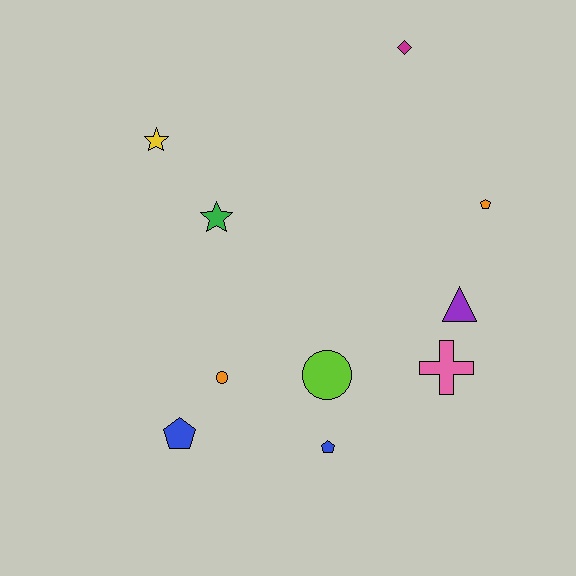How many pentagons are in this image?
There are 3 pentagons.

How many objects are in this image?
There are 10 objects.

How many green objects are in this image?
There is 1 green object.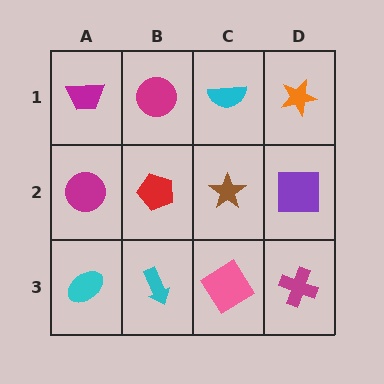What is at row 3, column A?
A cyan ellipse.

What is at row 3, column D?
A magenta cross.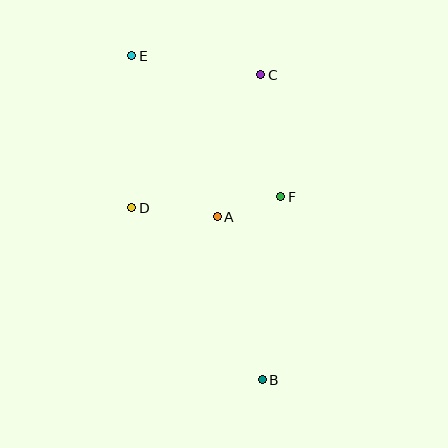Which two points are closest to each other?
Points A and F are closest to each other.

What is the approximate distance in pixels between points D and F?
The distance between D and F is approximately 150 pixels.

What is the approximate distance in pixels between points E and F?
The distance between E and F is approximately 205 pixels.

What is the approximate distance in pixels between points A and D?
The distance between A and D is approximately 86 pixels.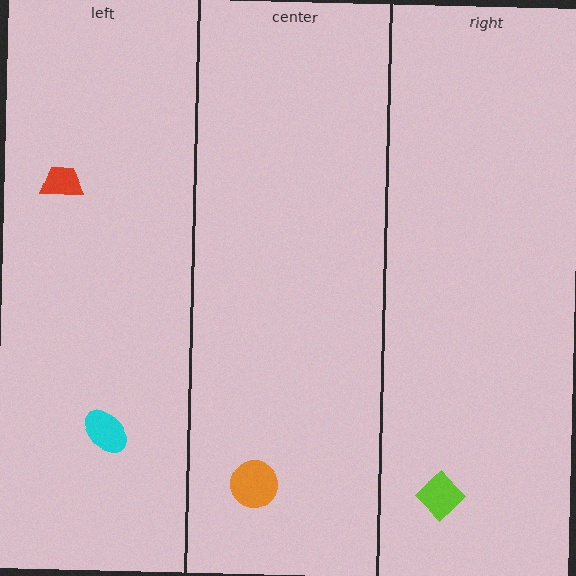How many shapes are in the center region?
1.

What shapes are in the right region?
The lime diamond.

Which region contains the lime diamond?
The right region.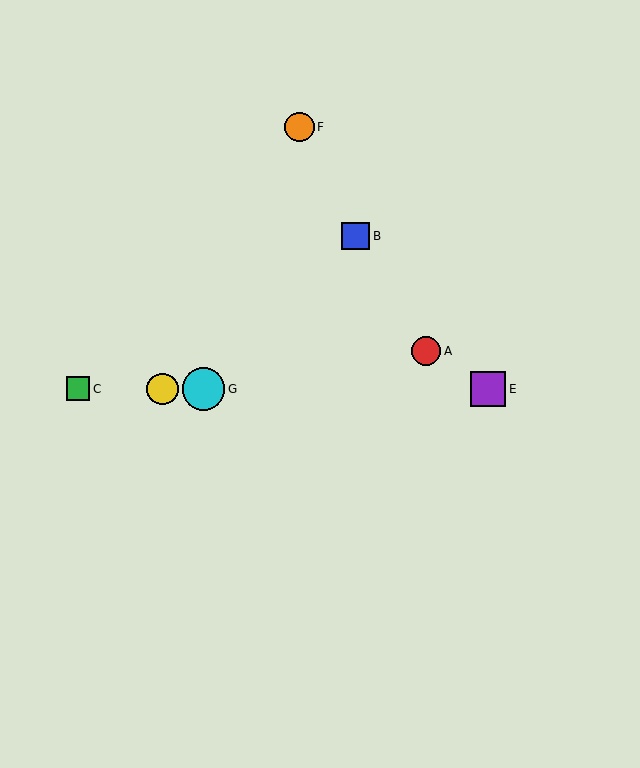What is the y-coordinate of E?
Object E is at y≈389.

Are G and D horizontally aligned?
Yes, both are at y≈389.